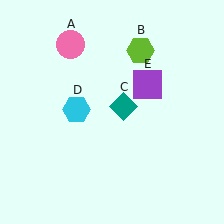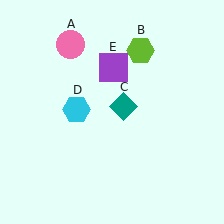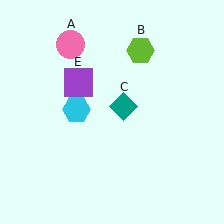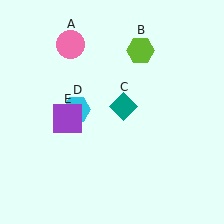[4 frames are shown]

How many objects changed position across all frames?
1 object changed position: purple square (object E).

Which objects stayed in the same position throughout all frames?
Pink circle (object A) and lime hexagon (object B) and teal diamond (object C) and cyan hexagon (object D) remained stationary.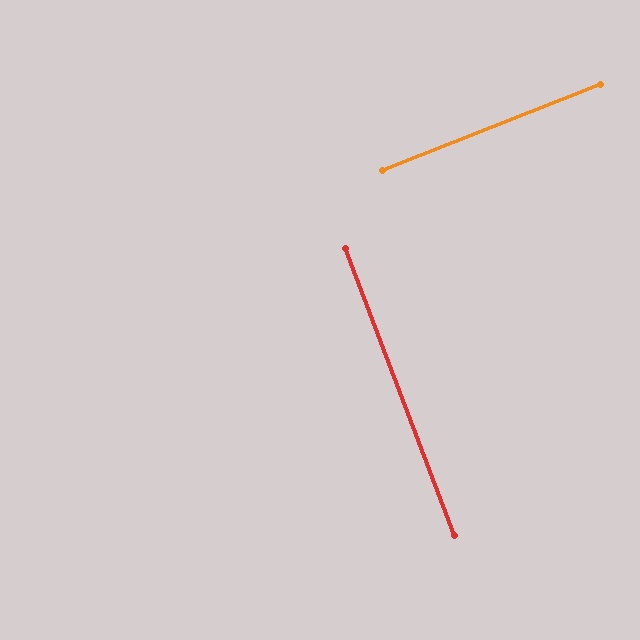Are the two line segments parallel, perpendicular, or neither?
Perpendicular — they meet at approximately 89°.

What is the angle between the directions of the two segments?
Approximately 89 degrees.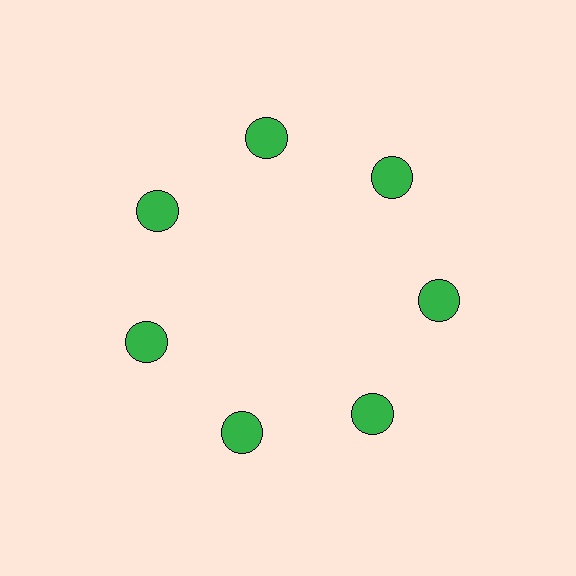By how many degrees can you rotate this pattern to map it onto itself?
The pattern maps onto itself every 51 degrees of rotation.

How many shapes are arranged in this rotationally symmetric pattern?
There are 7 shapes, arranged in 7 groups of 1.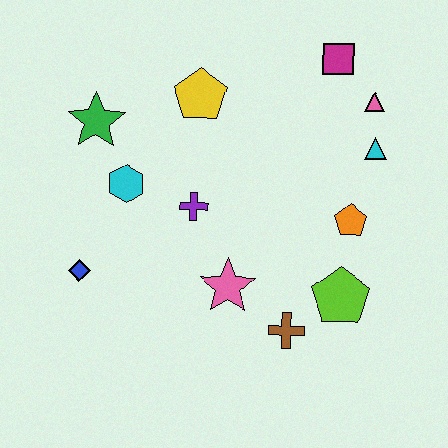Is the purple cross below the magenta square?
Yes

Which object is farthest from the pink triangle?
The blue diamond is farthest from the pink triangle.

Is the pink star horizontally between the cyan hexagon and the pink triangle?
Yes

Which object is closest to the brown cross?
The lime pentagon is closest to the brown cross.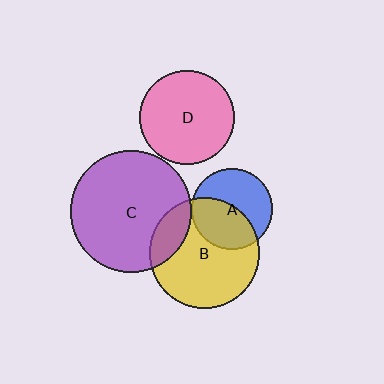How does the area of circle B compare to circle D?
Approximately 1.4 times.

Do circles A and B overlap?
Yes.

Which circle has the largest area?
Circle C (purple).